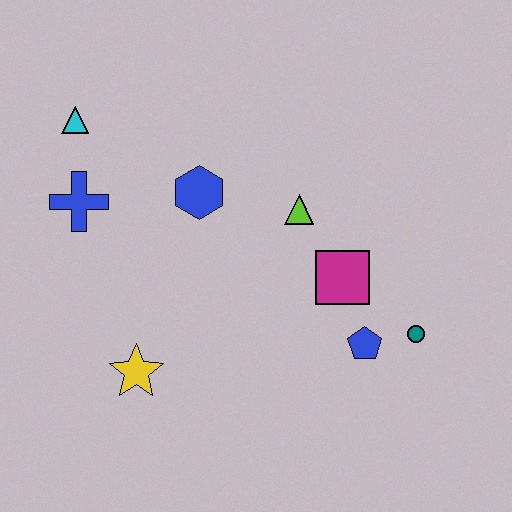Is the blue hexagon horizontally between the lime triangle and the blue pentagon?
No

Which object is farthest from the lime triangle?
The cyan triangle is farthest from the lime triangle.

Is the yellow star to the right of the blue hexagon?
No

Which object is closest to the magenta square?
The blue pentagon is closest to the magenta square.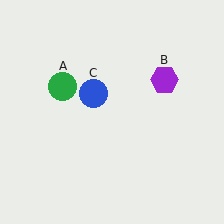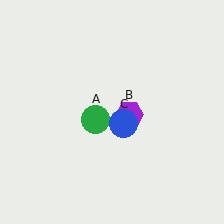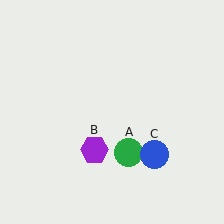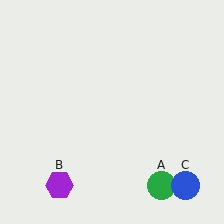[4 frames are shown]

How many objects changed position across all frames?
3 objects changed position: green circle (object A), purple hexagon (object B), blue circle (object C).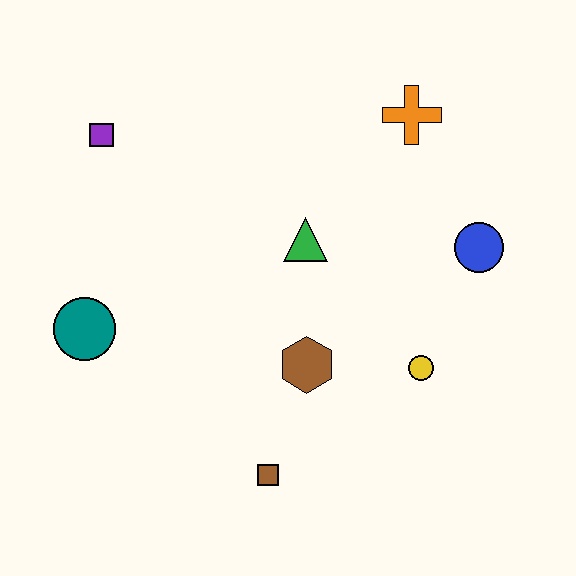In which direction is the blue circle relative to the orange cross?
The blue circle is below the orange cross.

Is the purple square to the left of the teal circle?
No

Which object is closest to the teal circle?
The purple square is closest to the teal circle.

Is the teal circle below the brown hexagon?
No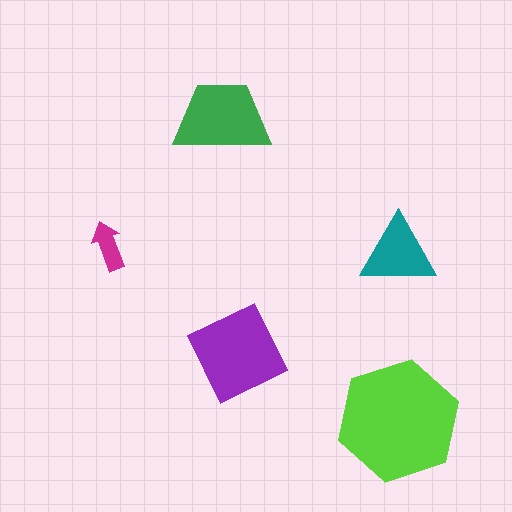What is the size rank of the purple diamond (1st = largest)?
2nd.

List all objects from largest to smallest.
The lime hexagon, the purple diamond, the green trapezoid, the teal triangle, the magenta arrow.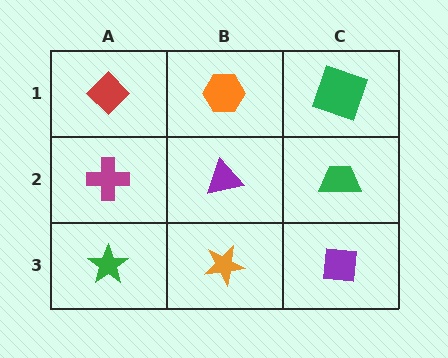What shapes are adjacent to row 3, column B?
A purple triangle (row 2, column B), a green star (row 3, column A), a purple square (row 3, column C).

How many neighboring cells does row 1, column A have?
2.